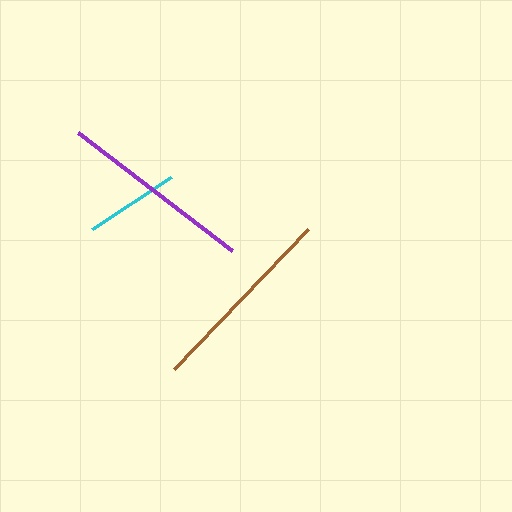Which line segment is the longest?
The purple line is the longest at approximately 194 pixels.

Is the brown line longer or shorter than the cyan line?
The brown line is longer than the cyan line.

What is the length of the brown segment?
The brown segment is approximately 194 pixels long.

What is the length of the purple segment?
The purple segment is approximately 194 pixels long.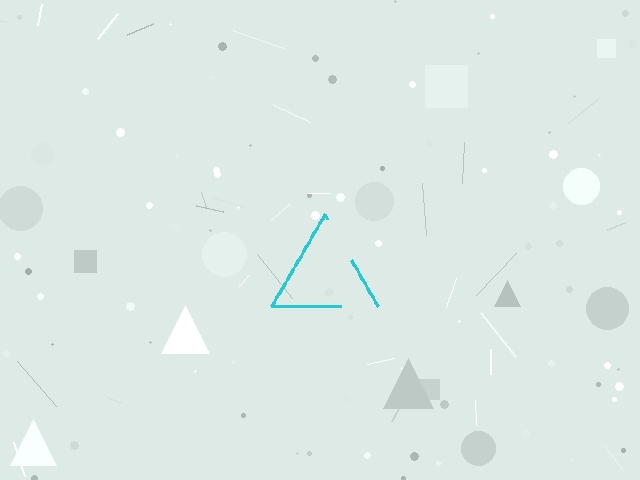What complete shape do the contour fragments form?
The contour fragments form a triangle.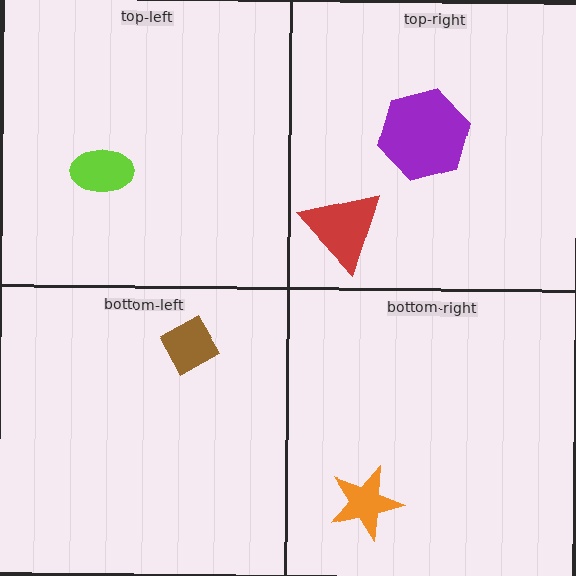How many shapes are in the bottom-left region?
1.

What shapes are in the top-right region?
The purple hexagon, the red triangle.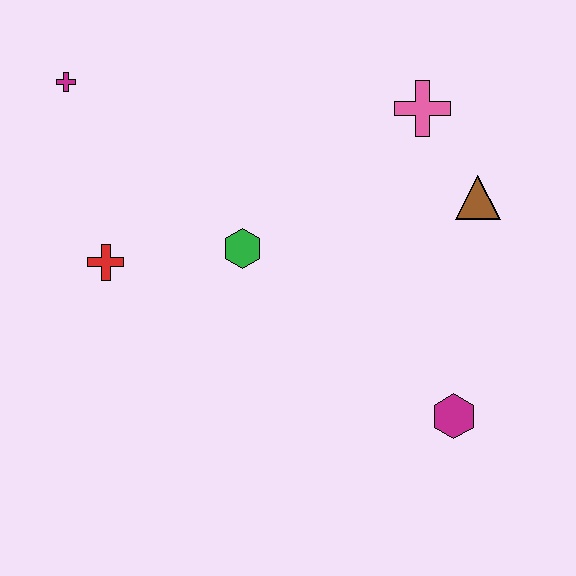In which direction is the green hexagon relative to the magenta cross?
The green hexagon is to the right of the magenta cross.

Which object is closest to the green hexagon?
The red cross is closest to the green hexagon.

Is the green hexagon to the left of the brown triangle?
Yes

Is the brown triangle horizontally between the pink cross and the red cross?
No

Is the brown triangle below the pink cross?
Yes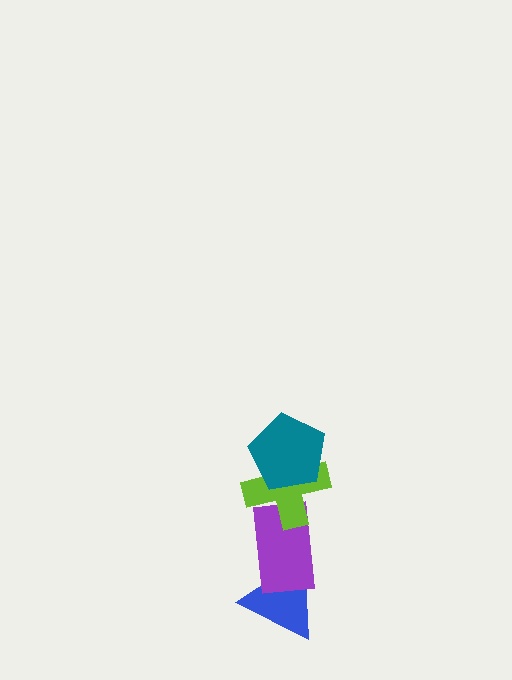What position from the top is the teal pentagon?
The teal pentagon is 1st from the top.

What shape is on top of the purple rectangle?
The lime cross is on top of the purple rectangle.